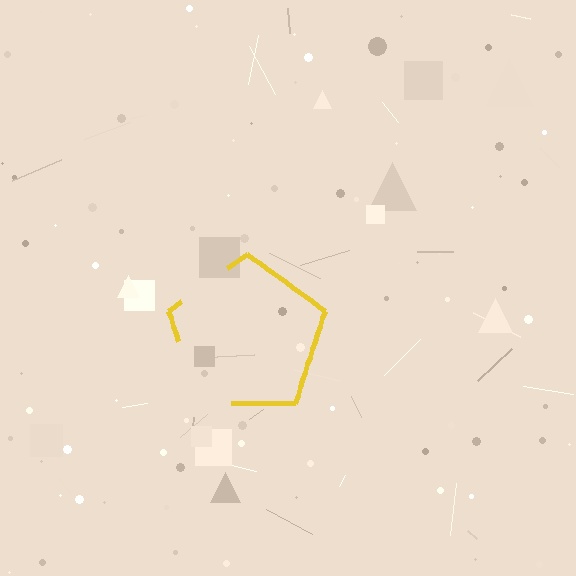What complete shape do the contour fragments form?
The contour fragments form a pentagon.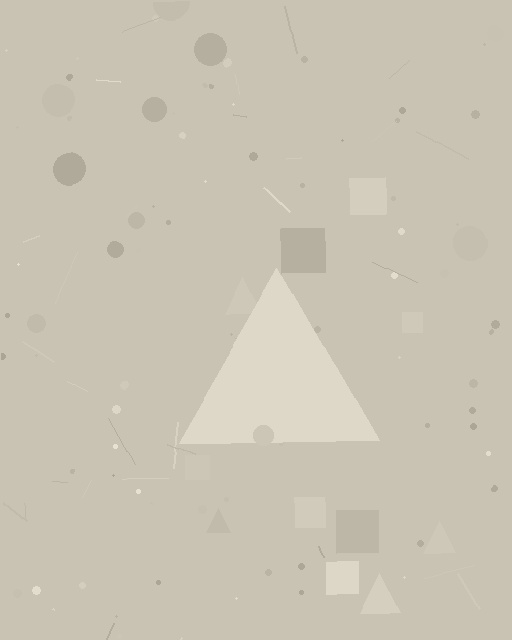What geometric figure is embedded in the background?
A triangle is embedded in the background.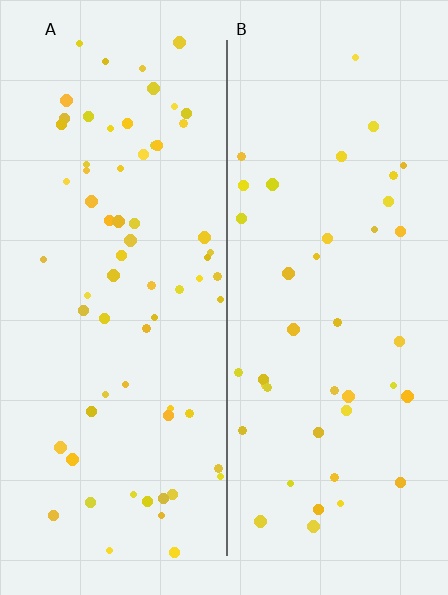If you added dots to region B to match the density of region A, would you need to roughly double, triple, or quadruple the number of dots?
Approximately double.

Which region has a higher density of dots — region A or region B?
A (the left).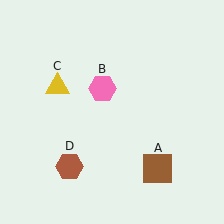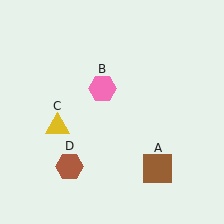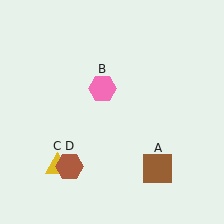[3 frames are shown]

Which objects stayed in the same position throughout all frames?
Brown square (object A) and pink hexagon (object B) and brown hexagon (object D) remained stationary.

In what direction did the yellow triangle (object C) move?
The yellow triangle (object C) moved down.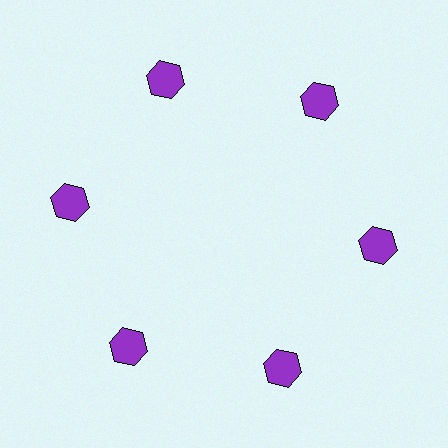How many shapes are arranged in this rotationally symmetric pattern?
There are 6 shapes, arranged in 6 groups of 1.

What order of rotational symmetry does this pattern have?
This pattern has 6-fold rotational symmetry.